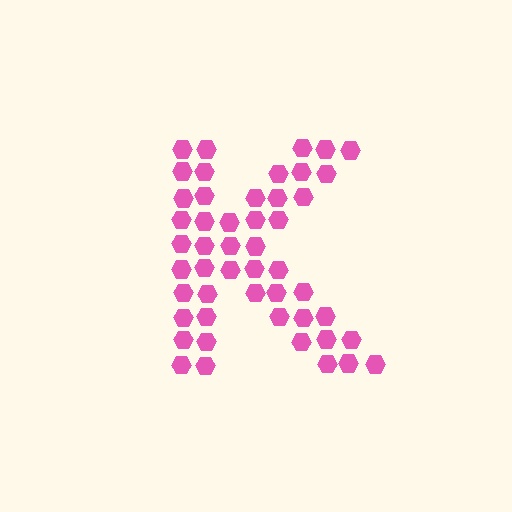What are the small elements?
The small elements are hexagons.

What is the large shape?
The large shape is the letter K.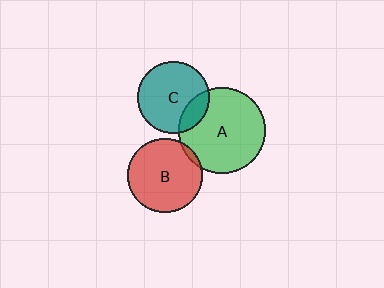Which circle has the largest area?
Circle A (green).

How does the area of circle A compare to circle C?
Approximately 1.4 times.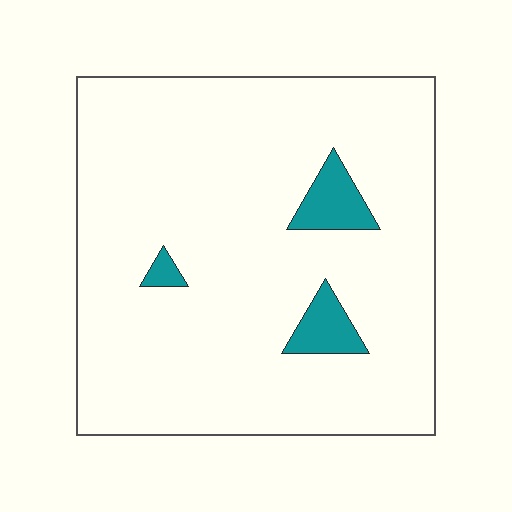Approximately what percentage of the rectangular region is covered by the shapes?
Approximately 5%.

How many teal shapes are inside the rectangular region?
3.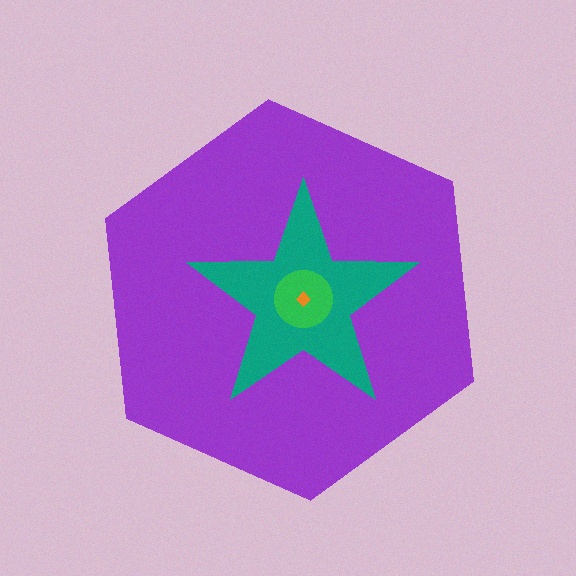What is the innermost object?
The orange diamond.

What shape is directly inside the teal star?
The green circle.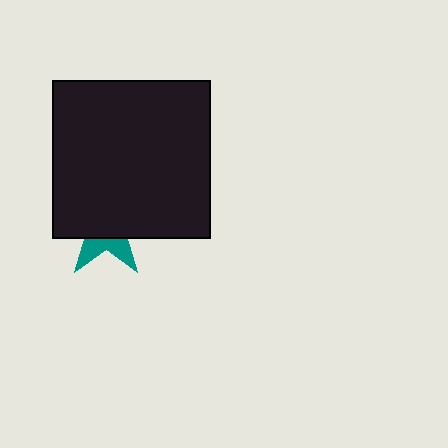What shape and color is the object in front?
The object in front is a black square.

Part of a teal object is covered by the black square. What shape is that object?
It is a star.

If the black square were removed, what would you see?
You would see the complete teal star.